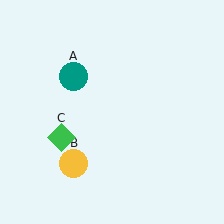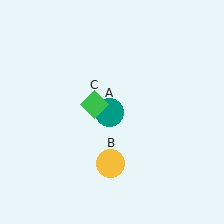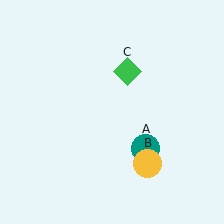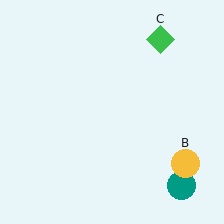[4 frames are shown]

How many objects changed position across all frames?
3 objects changed position: teal circle (object A), yellow circle (object B), green diamond (object C).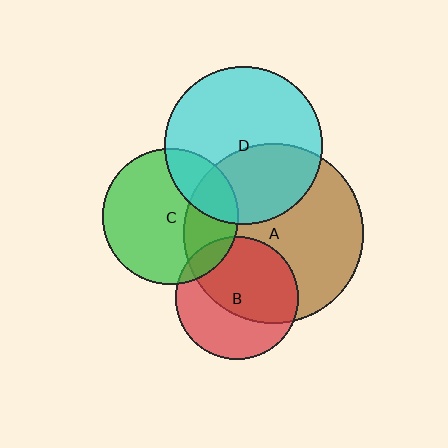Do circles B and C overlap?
Yes.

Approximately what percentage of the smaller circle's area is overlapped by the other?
Approximately 10%.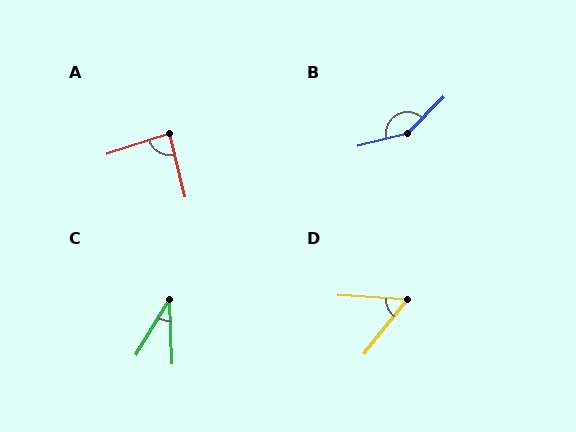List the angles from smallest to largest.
C (34°), D (54°), A (86°), B (149°).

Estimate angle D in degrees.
Approximately 54 degrees.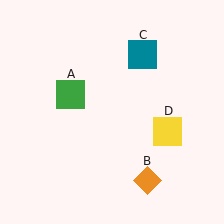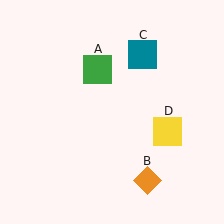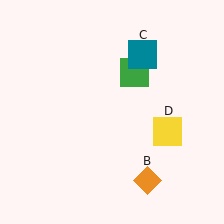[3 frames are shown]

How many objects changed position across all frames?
1 object changed position: green square (object A).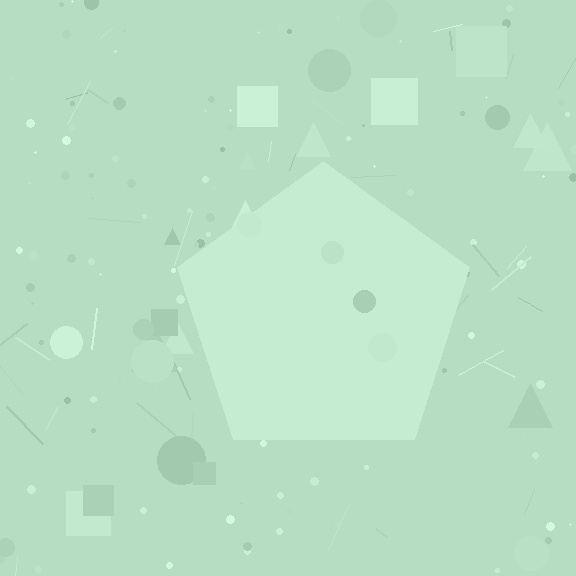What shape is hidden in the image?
A pentagon is hidden in the image.